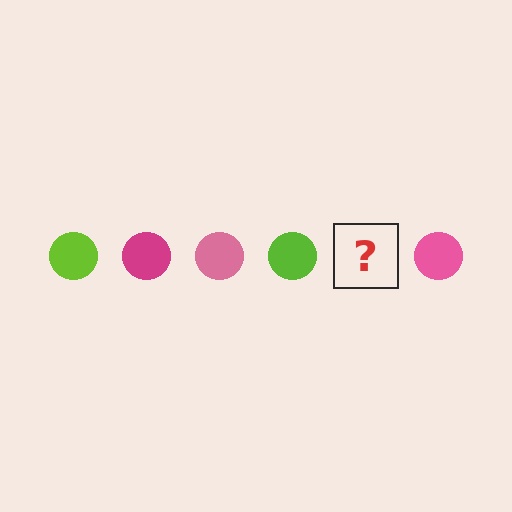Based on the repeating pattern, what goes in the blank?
The blank should be a magenta circle.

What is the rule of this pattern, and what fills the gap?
The rule is that the pattern cycles through lime, magenta, pink circles. The gap should be filled with a magenta circle.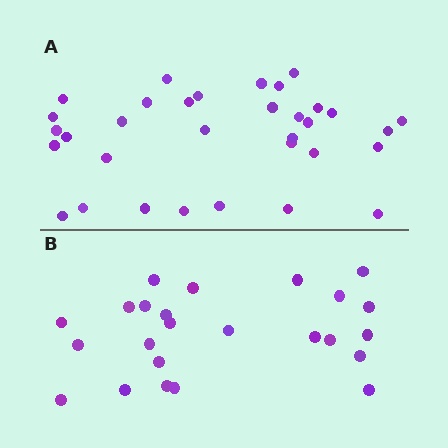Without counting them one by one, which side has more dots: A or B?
Region A (the top region) has more dots.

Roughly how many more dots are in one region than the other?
Region A has roughly 8 or so more dots than region B.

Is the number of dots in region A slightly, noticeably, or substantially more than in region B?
Region A has noticeably more, but not dramatically so. The ratio is roughly 1.4 to 1.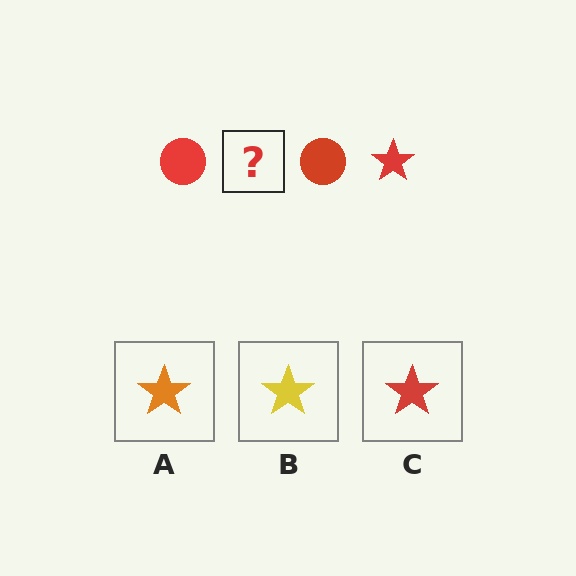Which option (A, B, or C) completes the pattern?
C.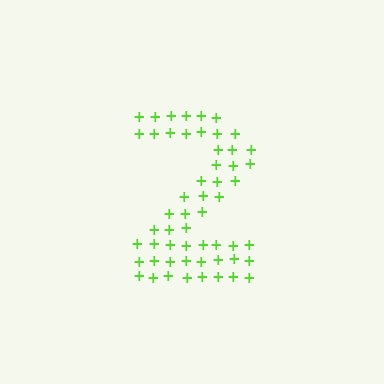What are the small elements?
The small elements are plus signs.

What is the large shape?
The large shape is the digit 2.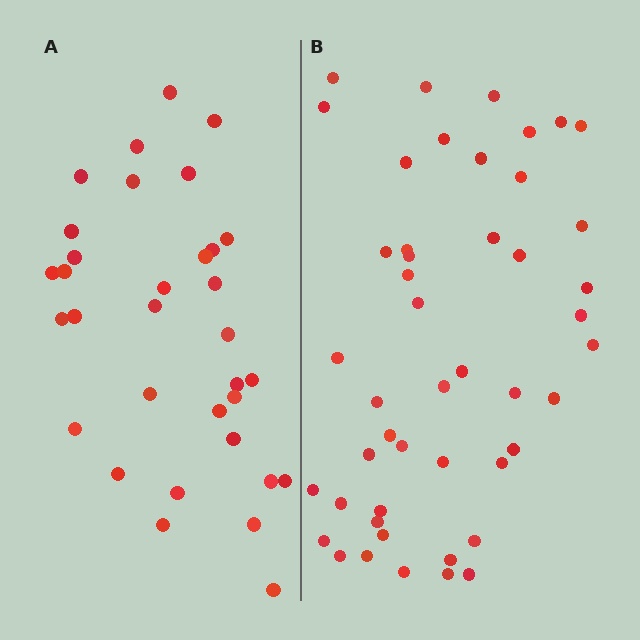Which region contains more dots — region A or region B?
Region B (the right region) has more dots.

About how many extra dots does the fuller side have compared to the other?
Region B has approximately 15 more dots than region A.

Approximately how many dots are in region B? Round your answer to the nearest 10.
About 50 dots. (The exact count is 47, which rounds to 50.)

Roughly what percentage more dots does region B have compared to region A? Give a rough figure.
About 40% more.